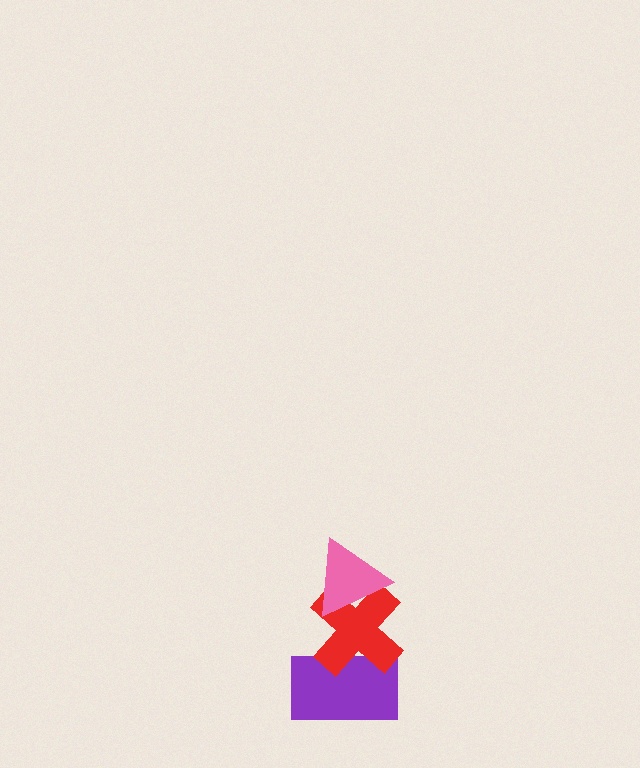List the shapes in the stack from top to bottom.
From top to bottom: the pink triangle, the red cross, the purple rectangle.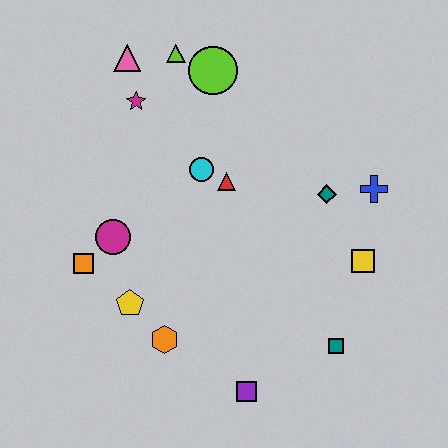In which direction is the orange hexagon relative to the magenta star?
The orange hexagon is below the magenta star.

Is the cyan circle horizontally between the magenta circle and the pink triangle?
No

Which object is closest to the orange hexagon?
The yellow pentagon is closest to the orange hexagon.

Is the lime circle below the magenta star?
No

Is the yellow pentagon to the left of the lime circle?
Yes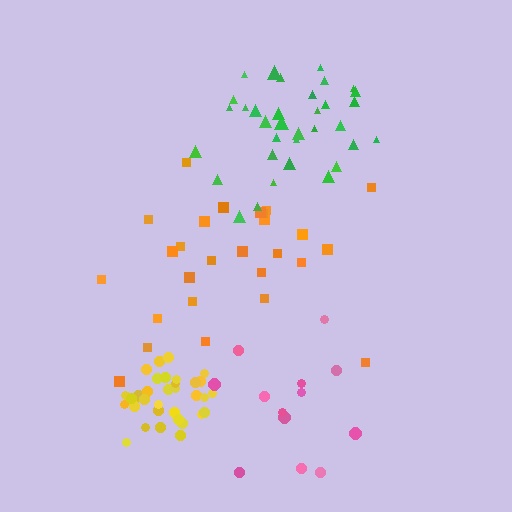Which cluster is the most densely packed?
Yellow.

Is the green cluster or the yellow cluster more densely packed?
Yellow.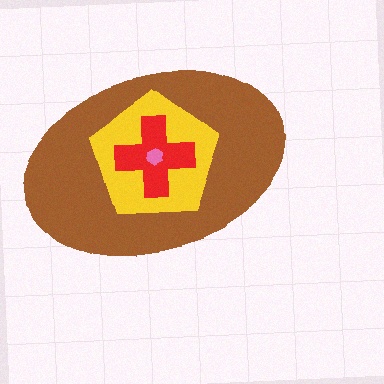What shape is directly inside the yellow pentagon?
The red cross.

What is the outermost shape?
The brown ellipse.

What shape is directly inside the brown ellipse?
The yellow pentagon.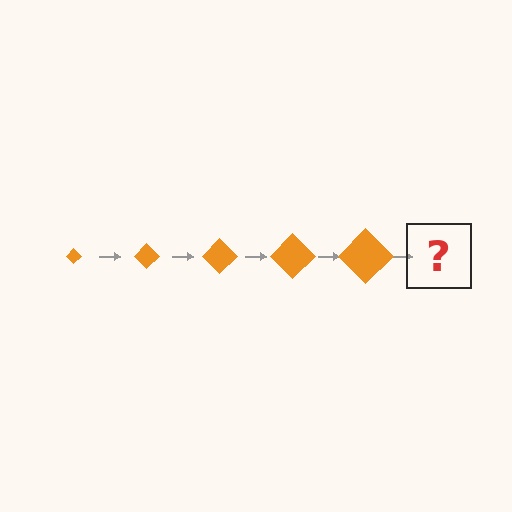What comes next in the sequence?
The next element should be an orange diamond, larger than the previous one.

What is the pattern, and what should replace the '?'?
The pattern is that the diamond gets progressively larger each step. The '?' should be an orange diamond, larger than the previous one.